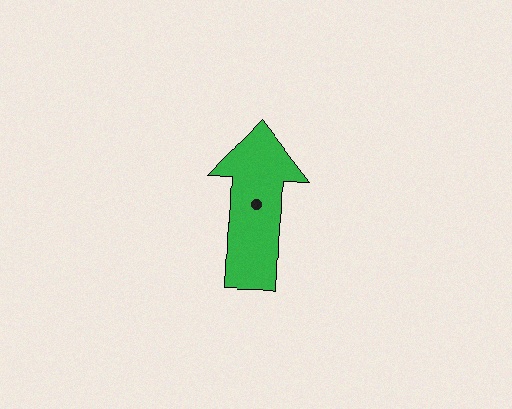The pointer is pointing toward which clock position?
Roughly 12 o'clock.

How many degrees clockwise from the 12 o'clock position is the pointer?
Approximately 3 degrees.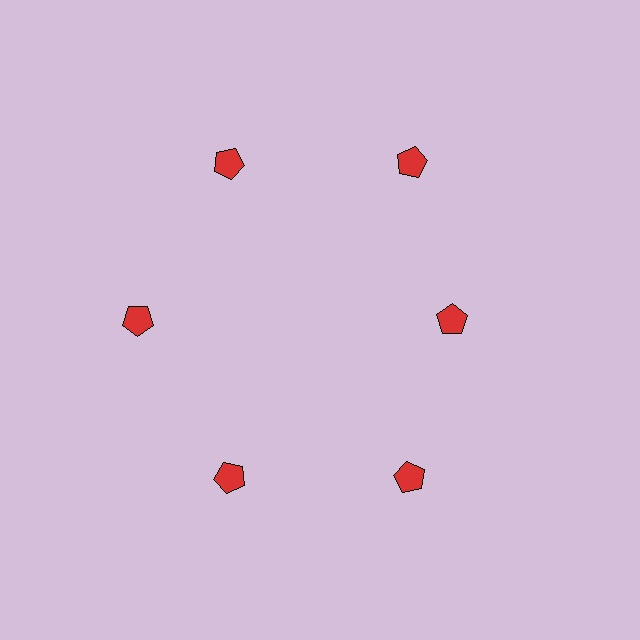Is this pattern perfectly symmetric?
No. The 6 red pentagons are arranged in a ring, but one element near the 3 o'clock position is pulled inward toward the center, breaking the 6-fold rotational symmetry.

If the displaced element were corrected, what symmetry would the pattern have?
It would have 6-fold rotational symmetry — the pattern would map onto itself every 60 degrees.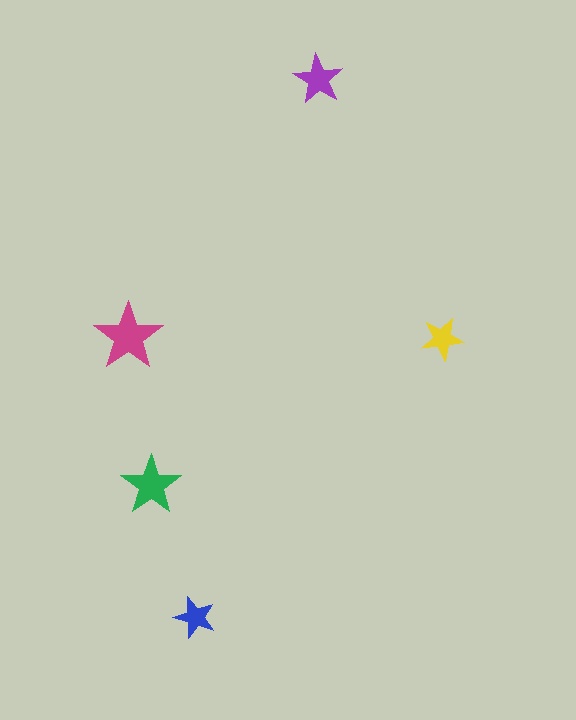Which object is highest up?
The purple star is topmost.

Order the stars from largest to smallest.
the magenta one, the green one, the purple one, the yellow one, the blue one.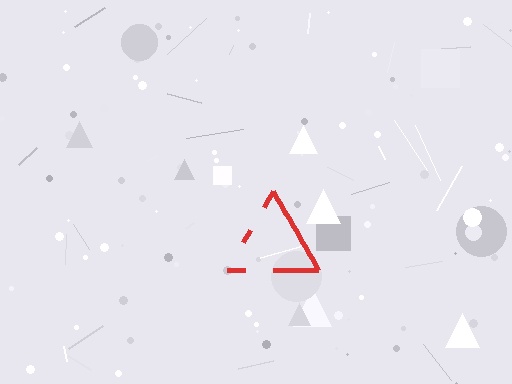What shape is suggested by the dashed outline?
The dashed outline suggests a triangle.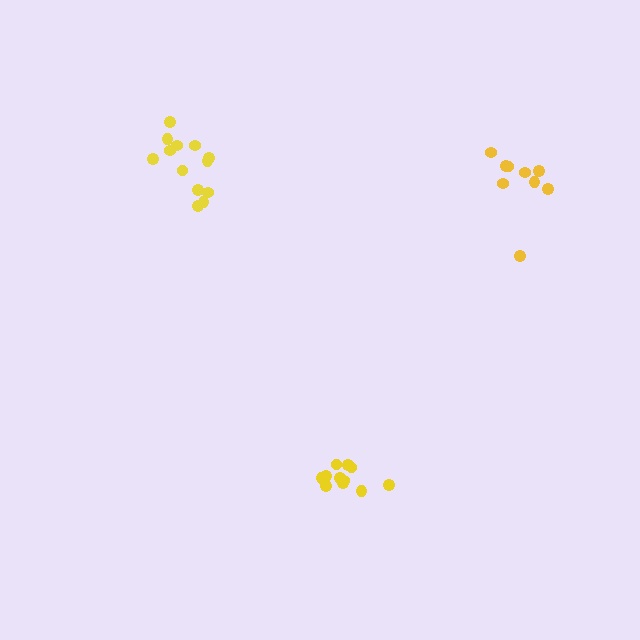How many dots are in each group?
Group 1: 11 dots, Group 2: 9 dots, Group 3: 13 dots (33 total).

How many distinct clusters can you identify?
There are 3 distinct clusters.